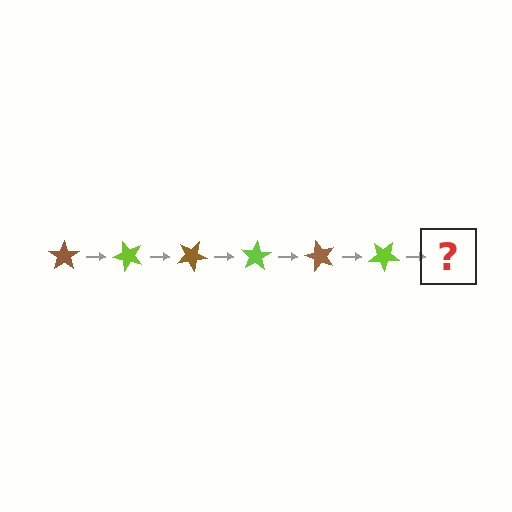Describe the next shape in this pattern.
It should be a brown star, rotated 300 degrees from the start.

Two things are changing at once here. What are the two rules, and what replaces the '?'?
The two rules are that it rotates 50 degrees each step and the color cycles through brown and lime. The '?' should be a brown star, rotated 300 degrees from the start.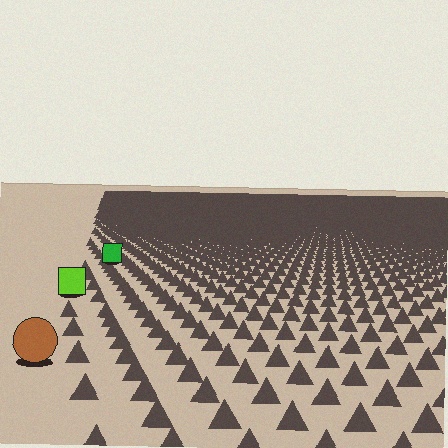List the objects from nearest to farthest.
From nearest to farthest: the brown circle, the lime square, the green square.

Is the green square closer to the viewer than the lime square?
No. The lime square is closer — you can tell from the texture gradient: the ground texture is coarser near it.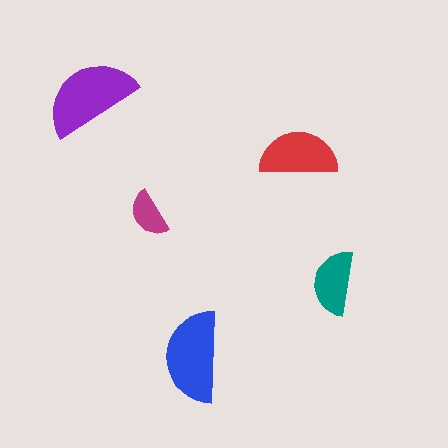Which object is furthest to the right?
The teal semicircle is rightmost.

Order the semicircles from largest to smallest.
the purple one, the blue one, the red one, the teal one, the magenta one.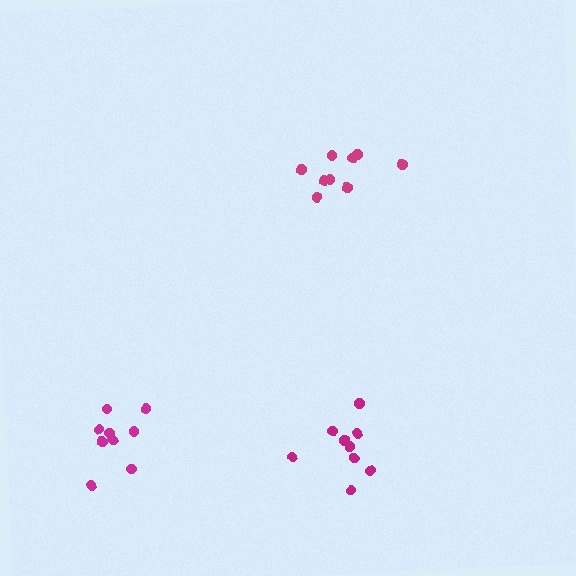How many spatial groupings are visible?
There are 3 spatial groupings.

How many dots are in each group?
Group 1: 9 dots, Group 2: 9 dots, Group 3: 9 dots (27 total).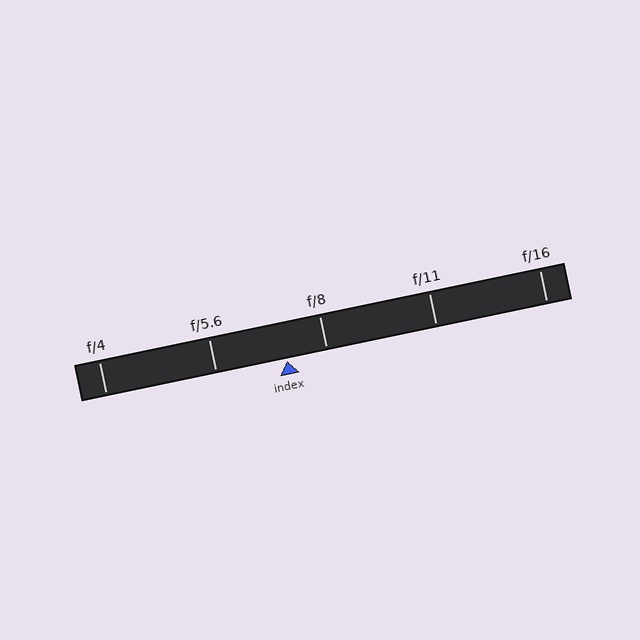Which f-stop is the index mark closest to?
The index mark is closest to f/8.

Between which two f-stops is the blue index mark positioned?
The index mark is between f/5.6 and f/8.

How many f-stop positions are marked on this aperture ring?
There are 5 f-stop positions marked.